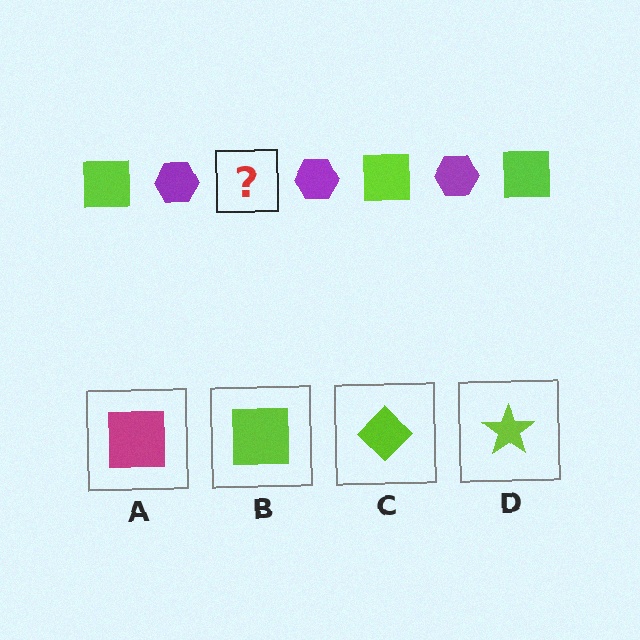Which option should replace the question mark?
Option B.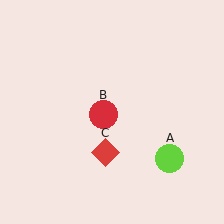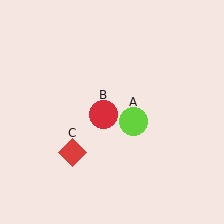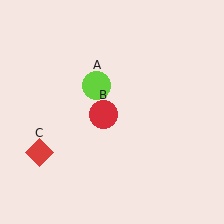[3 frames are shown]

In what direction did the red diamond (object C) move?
The red diamond (object C) moved left.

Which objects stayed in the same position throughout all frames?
Red circle (object B) remained stationary.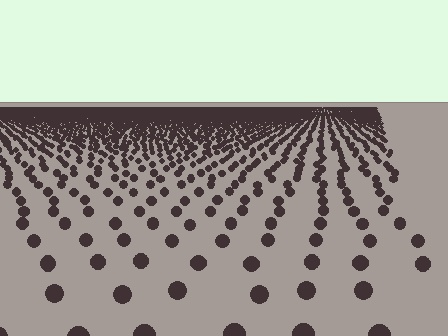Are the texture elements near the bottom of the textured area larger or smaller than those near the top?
Larger. Near the bottom, elements are closer to the viewer and appear at a bigger on-screen size.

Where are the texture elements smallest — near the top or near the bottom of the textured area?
Near the top.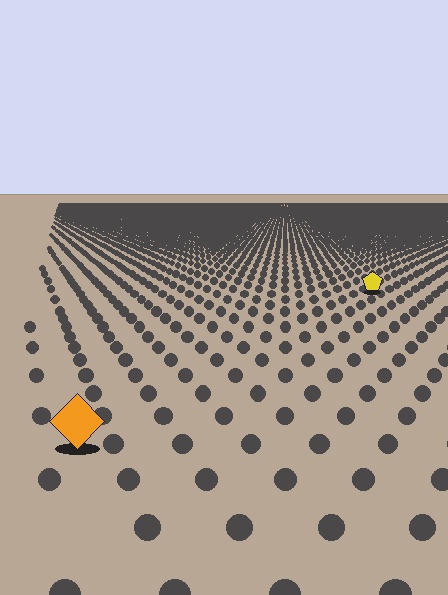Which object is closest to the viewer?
The orange diamond is closest. The texture marks near it are larger and more spread out.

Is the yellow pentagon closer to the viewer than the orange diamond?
No. The orange diamond is closer — you can tell from the texture gradient: the ground texture is coarser near it.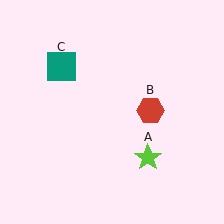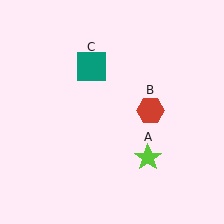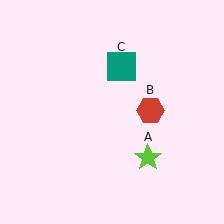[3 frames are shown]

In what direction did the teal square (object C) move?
The teal square (object C) moved right.